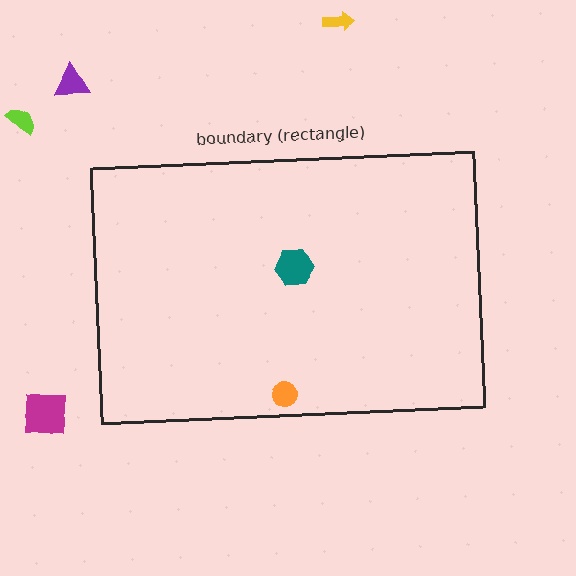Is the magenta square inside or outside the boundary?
Outside.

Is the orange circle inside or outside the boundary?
Inside.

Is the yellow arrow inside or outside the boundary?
Outside.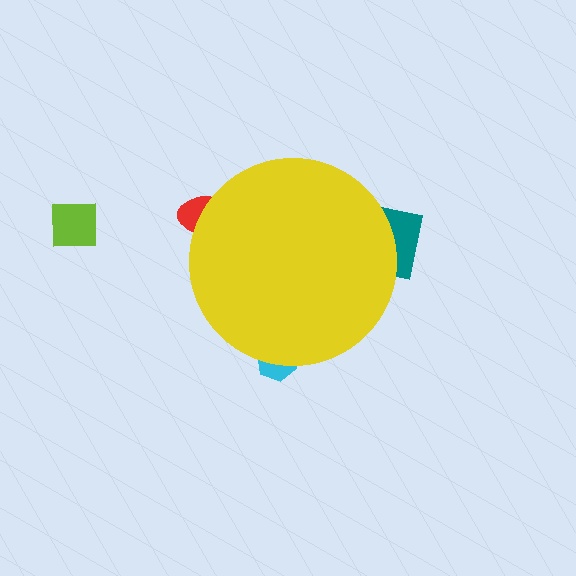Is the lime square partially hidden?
No, the lime square is fully visible.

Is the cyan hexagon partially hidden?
Yes, the cyan hexagon is partially hidden behind the yellow circle.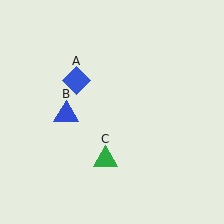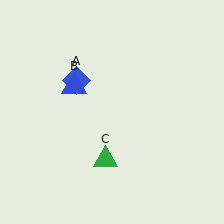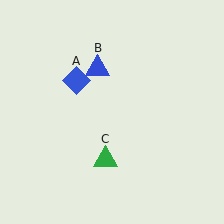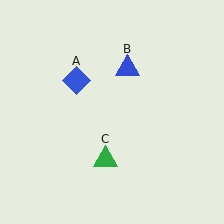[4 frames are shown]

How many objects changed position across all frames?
1 object changed position: blue triangle (object B).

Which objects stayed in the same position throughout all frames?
Blue diamond (object A) and green triangle (object C) remained stationary.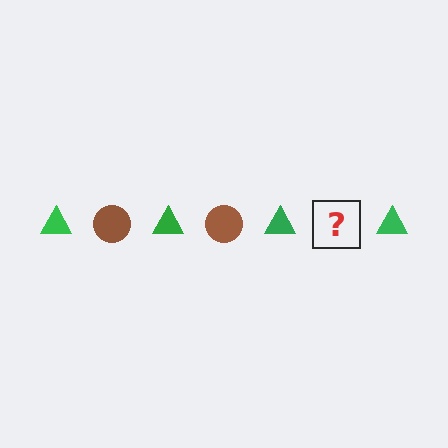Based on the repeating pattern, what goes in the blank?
The blank should be a brown circle.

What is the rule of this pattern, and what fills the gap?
The rule is that the pattern alternates between green triangle and brown circle. The gap should be filled with a brown circle.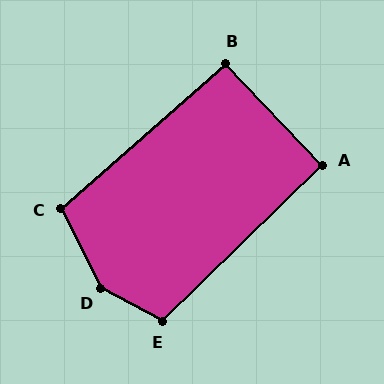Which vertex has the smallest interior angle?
A, at approximately 91 degrees.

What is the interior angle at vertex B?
Approximately 92 degrees (approximately right).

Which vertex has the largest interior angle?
D, at approximately 145 degrees.